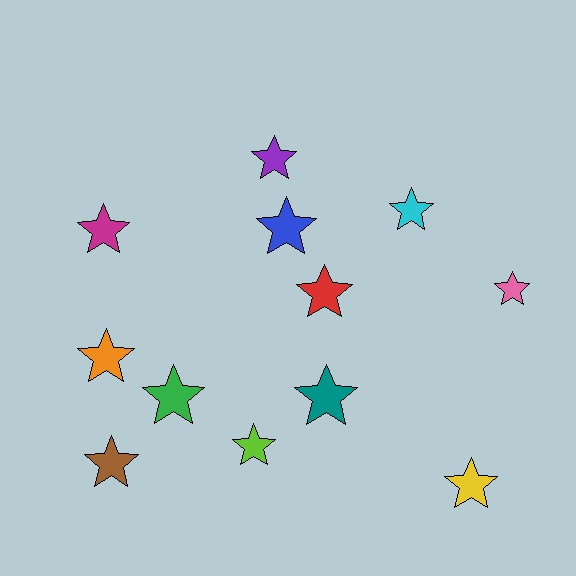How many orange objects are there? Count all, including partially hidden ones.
There is 1 orange object.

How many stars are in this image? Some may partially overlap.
There are 12 stars.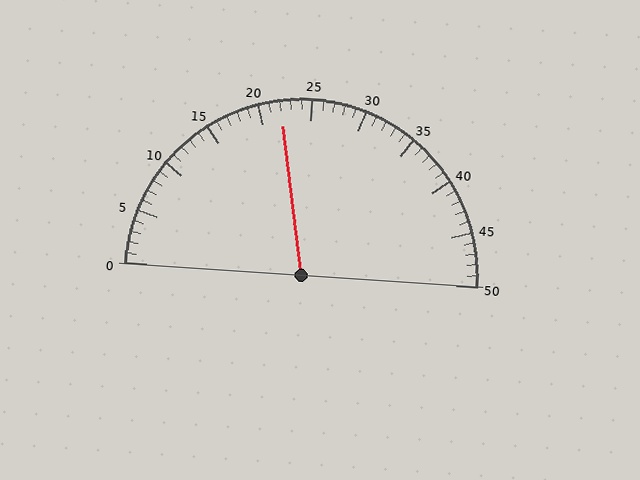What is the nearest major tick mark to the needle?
The nearest major tick mark is 20.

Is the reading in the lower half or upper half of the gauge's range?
The reading is in the lower half of the range (0 to 50).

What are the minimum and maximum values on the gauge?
The gauge ranges from 0 to 50.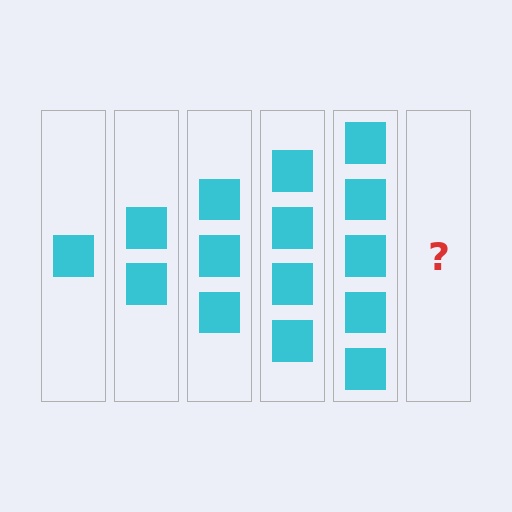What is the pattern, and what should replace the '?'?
The pattern is that each step adds one more square. The '?' should be 6 squares.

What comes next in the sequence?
The next element should be 6 squares.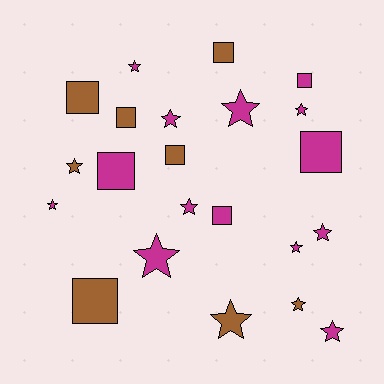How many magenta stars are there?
There are 10 magenta stars.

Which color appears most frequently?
Magenta, with 14 objects.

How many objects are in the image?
There are 22 objects.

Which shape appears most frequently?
Star, with 13 objects.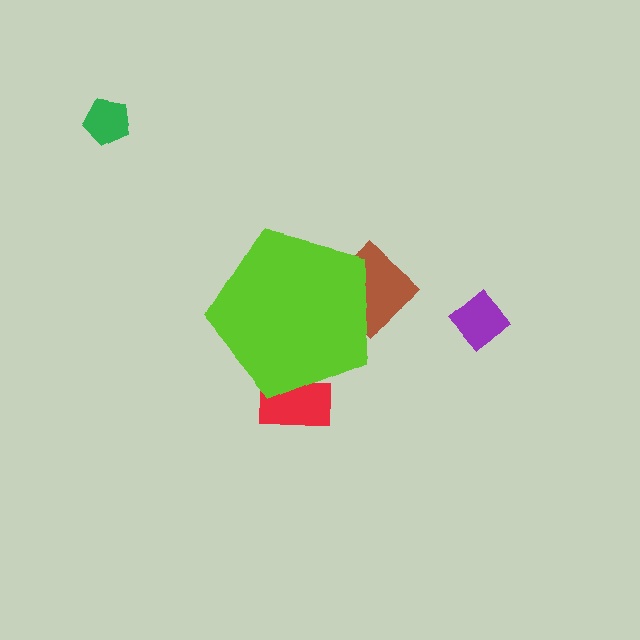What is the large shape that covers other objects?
A lime pentagon.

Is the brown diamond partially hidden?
Yes, the brown diamond is partially hidden behind the lime pentagon.